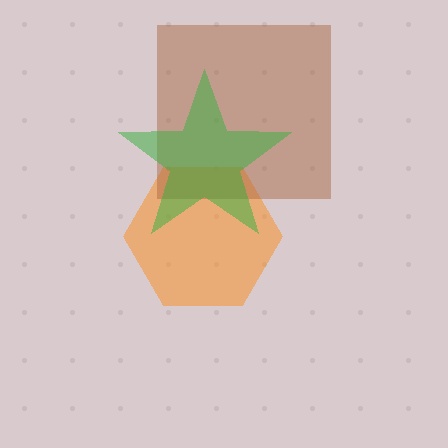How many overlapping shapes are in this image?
There are 3 overlapping shapes in the image.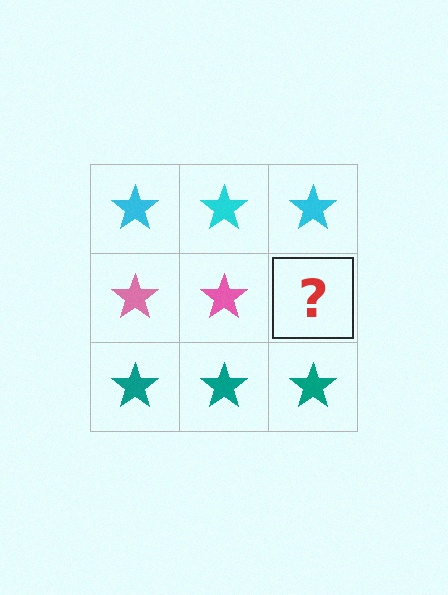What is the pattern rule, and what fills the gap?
The rule is that each row has a consistent color. The gap should be filled with a pink star.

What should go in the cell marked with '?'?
The missing cell should contain a pink star.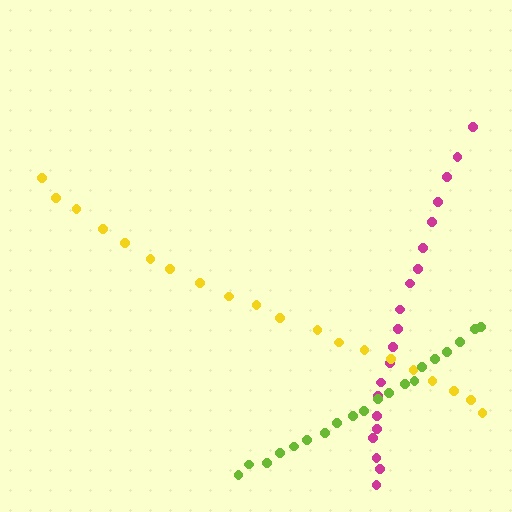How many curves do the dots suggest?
There are 3 distinct paths.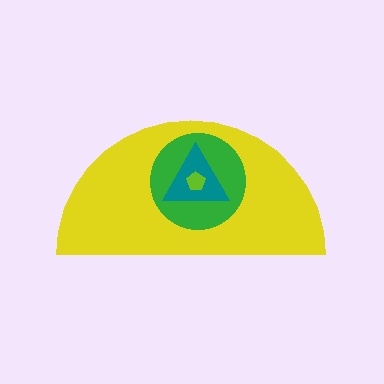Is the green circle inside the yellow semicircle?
Yes.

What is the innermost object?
The lime pentagon.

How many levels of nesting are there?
4.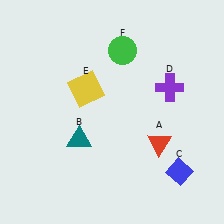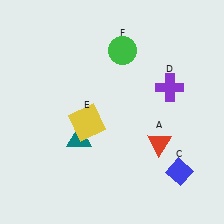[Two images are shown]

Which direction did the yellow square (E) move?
The yellow square (E) moved down.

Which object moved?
The yellow square (E) moved down.